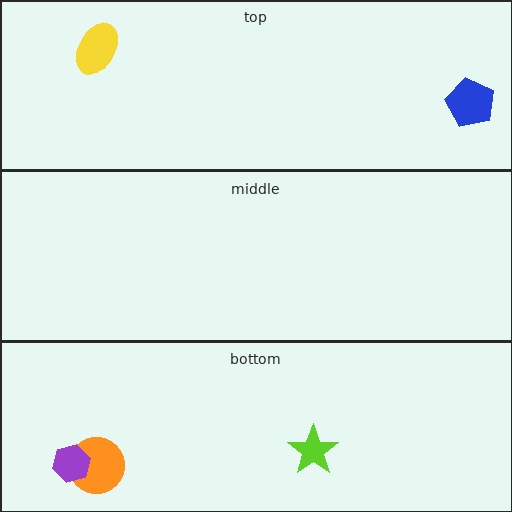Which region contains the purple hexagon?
The bottom region.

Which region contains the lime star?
The bottom region.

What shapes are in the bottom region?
The orange circle, the lime star, the purple hexagon.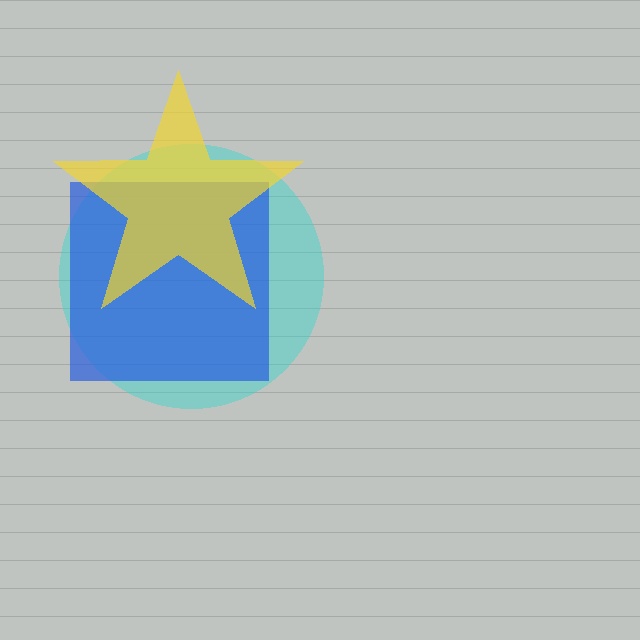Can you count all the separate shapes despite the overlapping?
Yes, there are 3 separate shapes.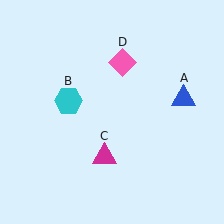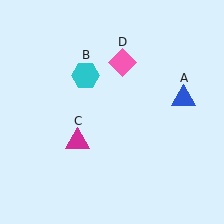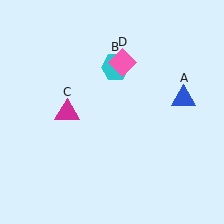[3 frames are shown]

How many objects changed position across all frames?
2 objects changed position: cyan hexagon (object B), magenta triangle (object C).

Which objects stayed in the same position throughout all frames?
Blue triangle (object A) and pink diamond (object D) remained stationary.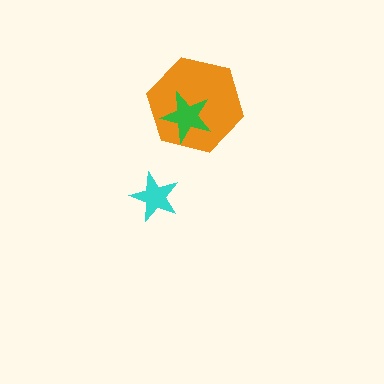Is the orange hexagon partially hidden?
Yes, it is partially covered by another shape.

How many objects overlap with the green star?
1 object overlaps with the green star.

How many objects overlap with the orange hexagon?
1 object overlaps with the orange hexagon.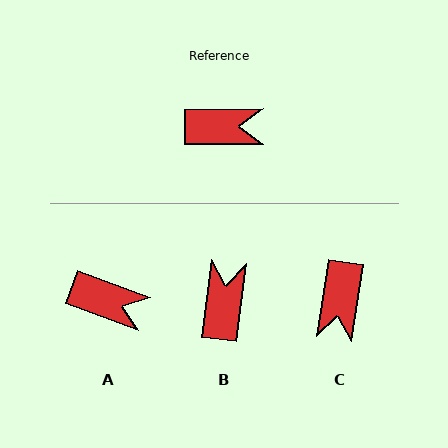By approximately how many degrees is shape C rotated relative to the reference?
Approximately 98 degrees clockwise.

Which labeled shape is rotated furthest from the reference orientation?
C, about 98 degrees away.